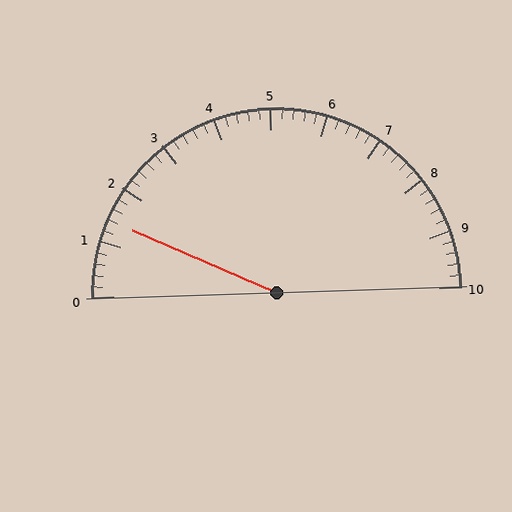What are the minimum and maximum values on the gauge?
The gauge ranges from 0 to 10.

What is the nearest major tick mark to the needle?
The nearest major tick mark is 1.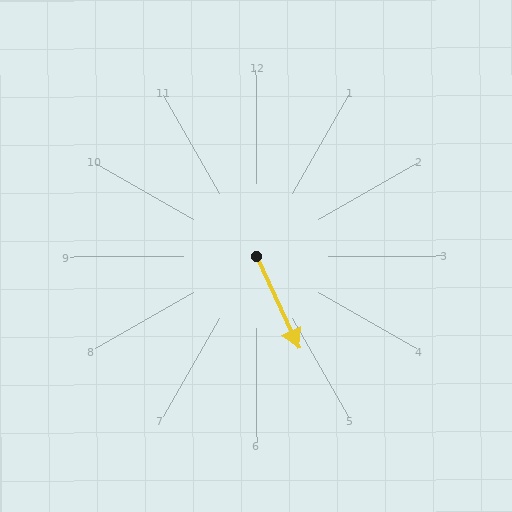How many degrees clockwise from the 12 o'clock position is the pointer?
Approximately 155 degrees.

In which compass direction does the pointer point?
Southeast.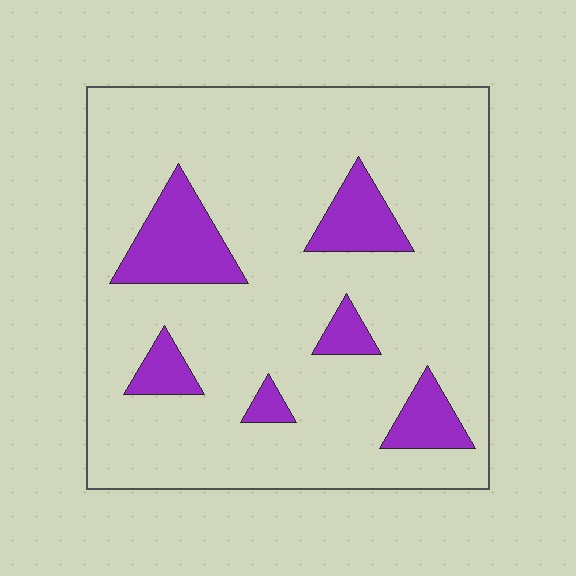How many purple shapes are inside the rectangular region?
6.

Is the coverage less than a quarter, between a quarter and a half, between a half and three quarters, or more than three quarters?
Less than a quarter.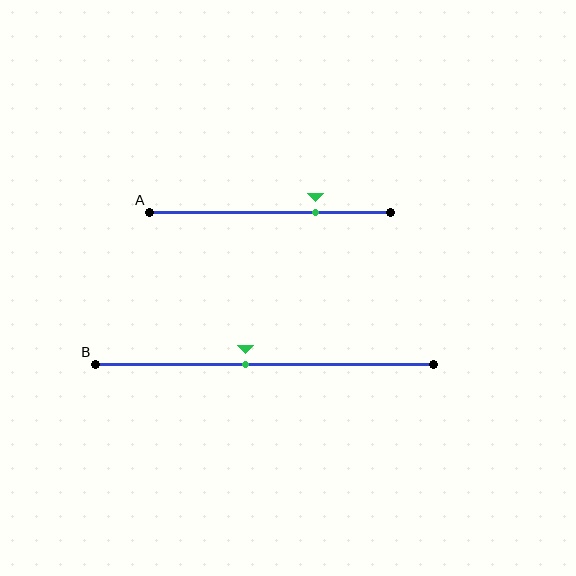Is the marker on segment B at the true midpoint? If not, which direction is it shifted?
No, the marker on segment B is shifted to the left by about 6% of the segment length.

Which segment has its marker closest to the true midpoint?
Segment B has its marker closest to the true midpoint.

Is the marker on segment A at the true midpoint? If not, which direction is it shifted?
No, the marker on segment A is shifted to the right by about 19% of the segment length.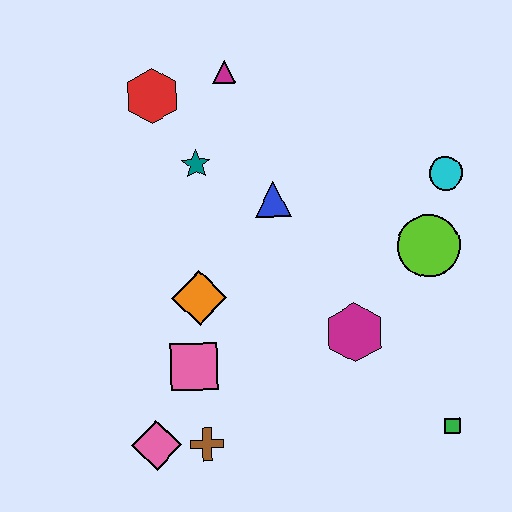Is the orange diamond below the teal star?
Yes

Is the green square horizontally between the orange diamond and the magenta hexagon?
No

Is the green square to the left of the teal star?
No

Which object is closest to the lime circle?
The cyan circle is closest to the lime circle.